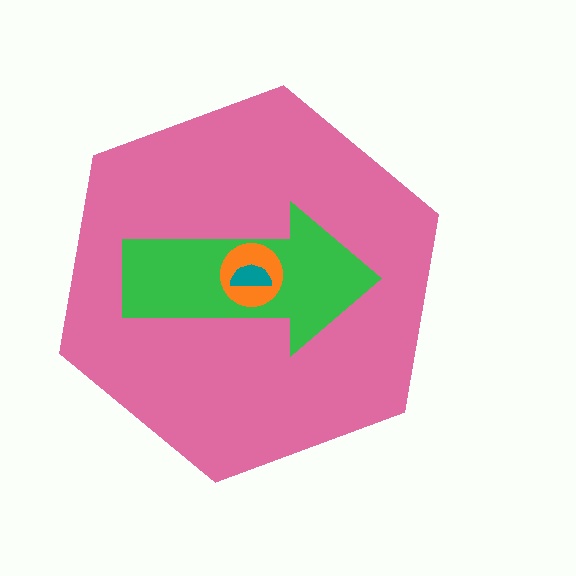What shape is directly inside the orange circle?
The teal semicircle.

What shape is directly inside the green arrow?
The orange circle.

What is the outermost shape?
The pink hexagon.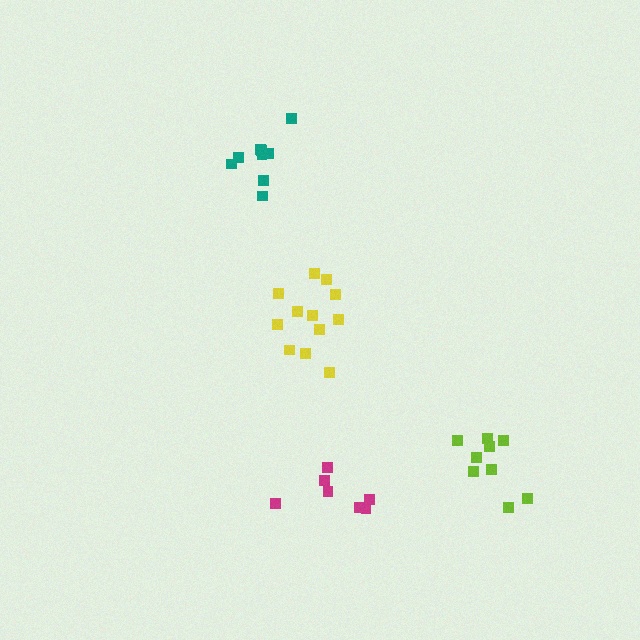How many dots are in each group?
Group 1: 9 dots, Group 2: 7 dots, Group 3: 12 dots, Group 4: 9 dots (37 total).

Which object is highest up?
The teal cluster is topmost.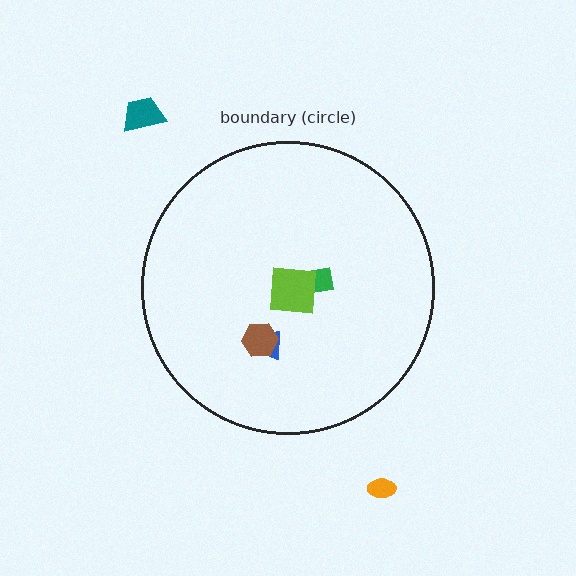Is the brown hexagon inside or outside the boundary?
Inside.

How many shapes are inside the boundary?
4 inside, 2 outside.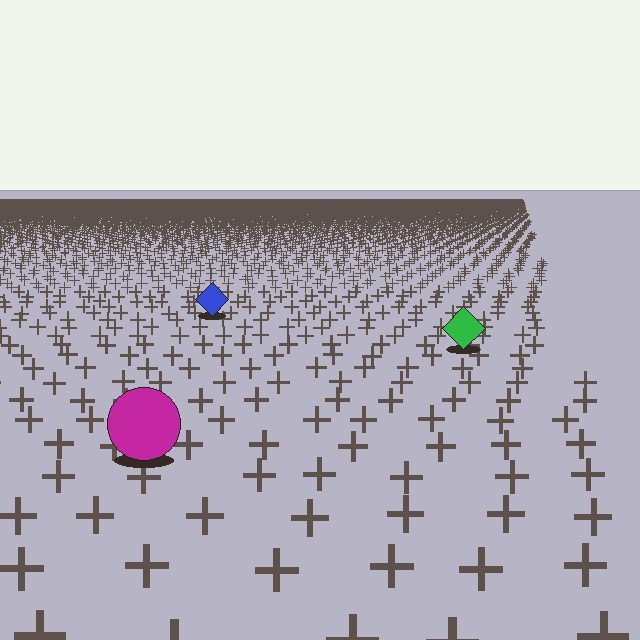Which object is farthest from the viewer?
The blue diamond is farthest from the viewer. It appears smaller and the ground texture around it is denser.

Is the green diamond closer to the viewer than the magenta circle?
No. The magenta circle is closer — you can tell from the texture gradient: the ground texture is coarser near it.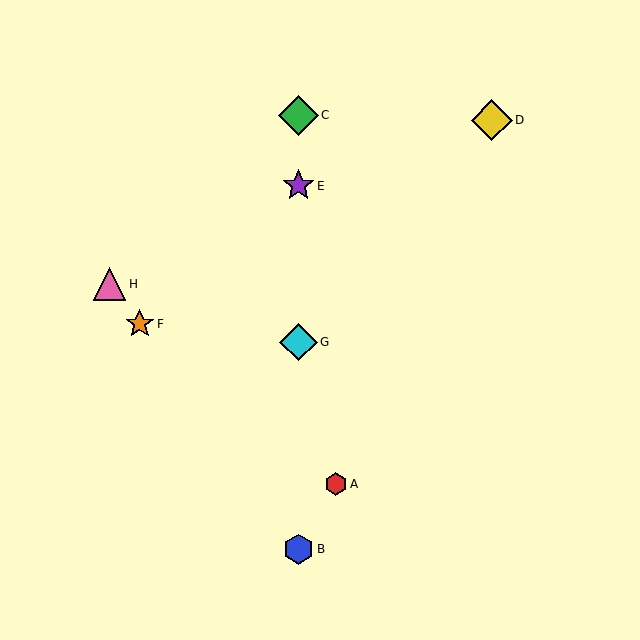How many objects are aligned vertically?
4 objects (B, C, E, G) are aligned vertically.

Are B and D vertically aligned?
No, B is at x≈298 and D is at x≈492.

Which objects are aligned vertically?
Objects B, C, E, G are aligned vertically.